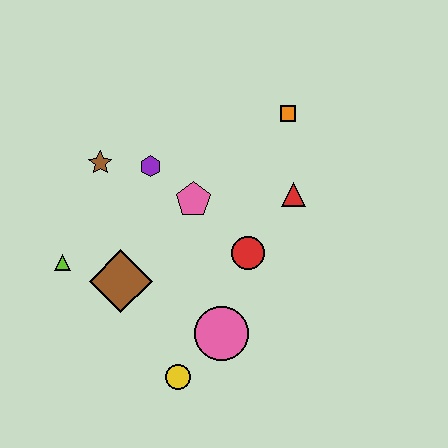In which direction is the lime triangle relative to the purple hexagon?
The lime triangle is below the purple hexagon.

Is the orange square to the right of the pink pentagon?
Yes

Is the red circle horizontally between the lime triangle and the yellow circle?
No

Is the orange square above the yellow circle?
Yes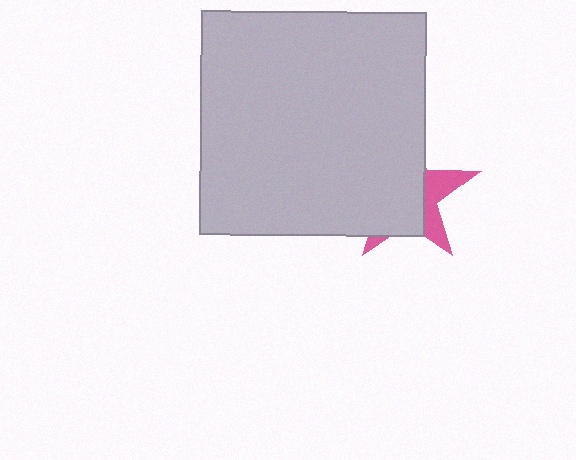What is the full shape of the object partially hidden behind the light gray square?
The partially hidden object is a pink star.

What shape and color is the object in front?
The object in front is a light gray square.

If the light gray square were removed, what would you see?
You would see the complete pink star.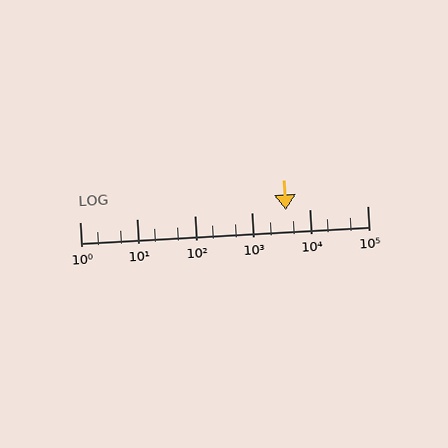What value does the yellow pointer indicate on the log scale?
The pointer indicates approximately 3900.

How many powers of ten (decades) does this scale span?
The scale spans 5 decades, from 1 to 100000.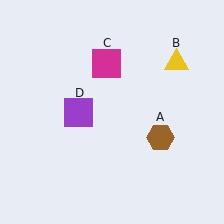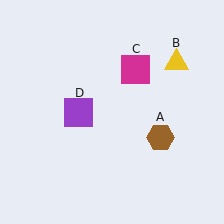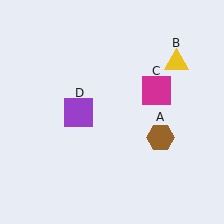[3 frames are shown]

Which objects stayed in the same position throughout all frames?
Brown hexagon (object A) and yellow triangle (object B) and purple square (object D) remained stationary.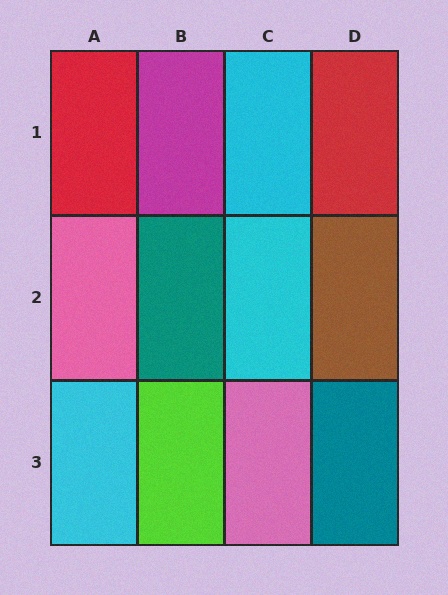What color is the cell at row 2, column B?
Teal.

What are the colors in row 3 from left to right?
Cyan, lime, pink, teal.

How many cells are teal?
2 cells are teal.